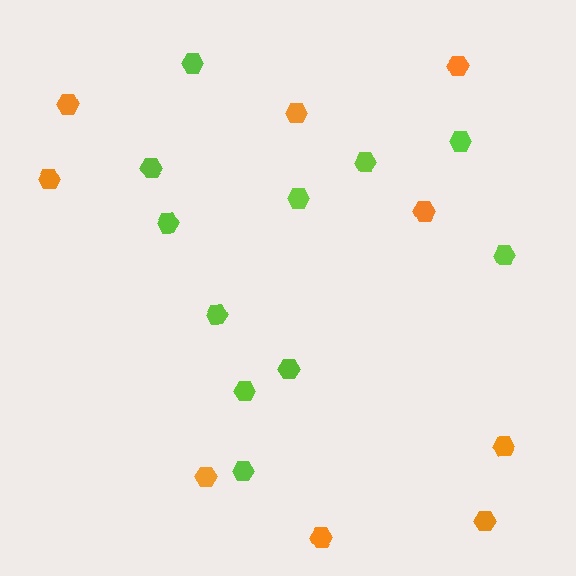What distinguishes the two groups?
There are 2 groups: one group of orange hexagons (9) and one group of lime hexagons (11).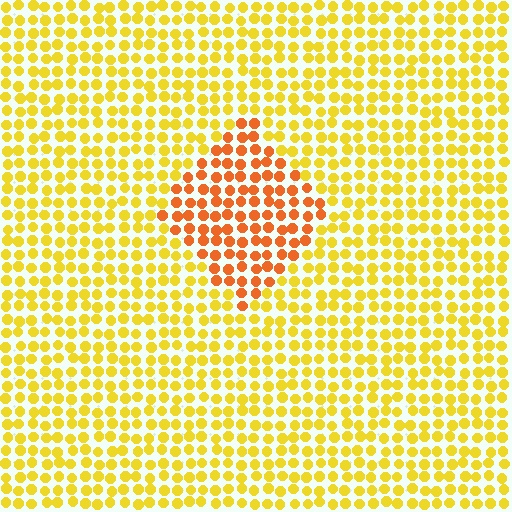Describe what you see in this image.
The image is filled with small yellow elements in a uniform arrangement. A diamond-shaped region is visible where the elements are tinted to a slightly different hue, forming a subtle color boundary.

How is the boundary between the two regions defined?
The boundary is defined purely by a slight shift in hue (about 34 degrees). Spacing, size, and orientation are identical on both sides.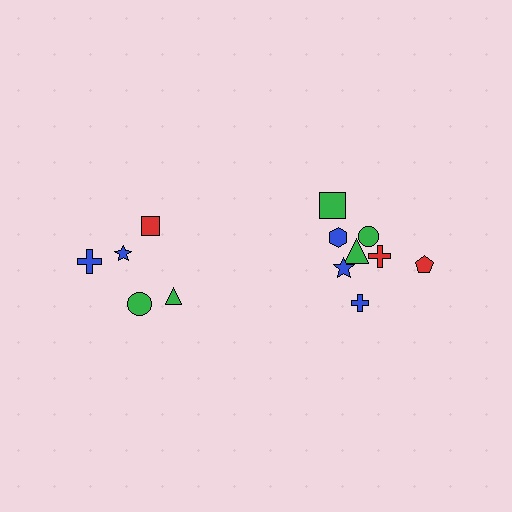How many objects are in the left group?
There are 5 objects.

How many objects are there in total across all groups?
There are 13 objects.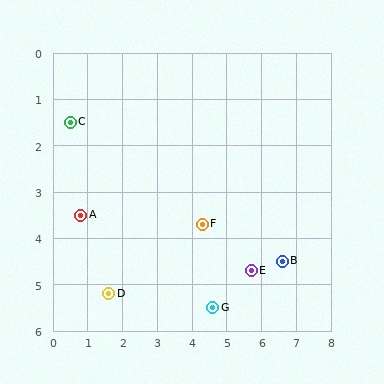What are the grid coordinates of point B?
Point B is at approximately (6.6, 4.5).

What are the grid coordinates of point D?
Point D is at approximately (1.6, 5.2).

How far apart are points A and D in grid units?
Points A and D are about 1.9 grid units apart.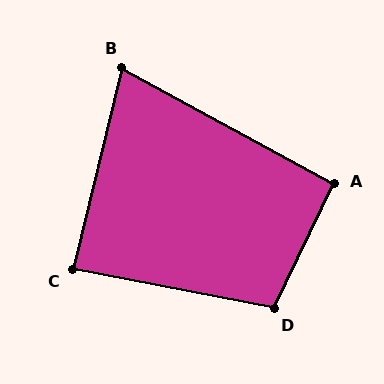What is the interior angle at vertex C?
Approximately 87 degrees (approximately right).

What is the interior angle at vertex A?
Approximately 93 degrees (approximately right).